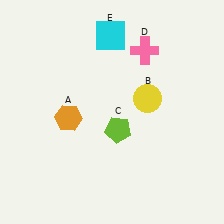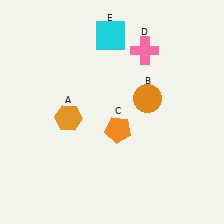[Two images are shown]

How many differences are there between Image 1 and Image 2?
There are 2 differences between the two images.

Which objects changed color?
B changed from yellow to orange. C changed from lime to orange.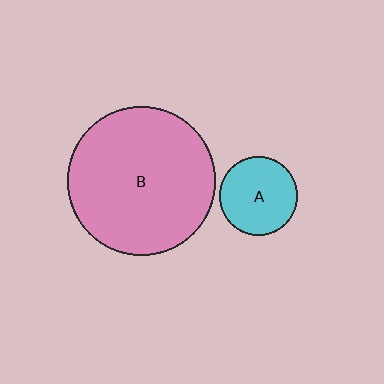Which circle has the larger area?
Circle B (pink).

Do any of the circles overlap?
No, none of the circles overlap.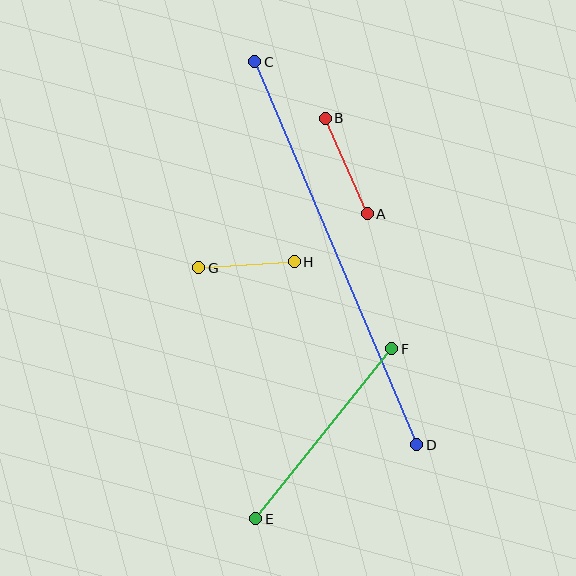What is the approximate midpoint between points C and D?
The midpoint is at approximately (336, 253) pixels.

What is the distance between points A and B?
The distance is approximately 104 pixels.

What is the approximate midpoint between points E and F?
The midpoint is at approximately (324, 434) pixels.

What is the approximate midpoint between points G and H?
The midpoint is at approximately (246, 265) pixels.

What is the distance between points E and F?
The distance is approximately 218 pixels.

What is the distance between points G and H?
The distance is approximately 96 pixels.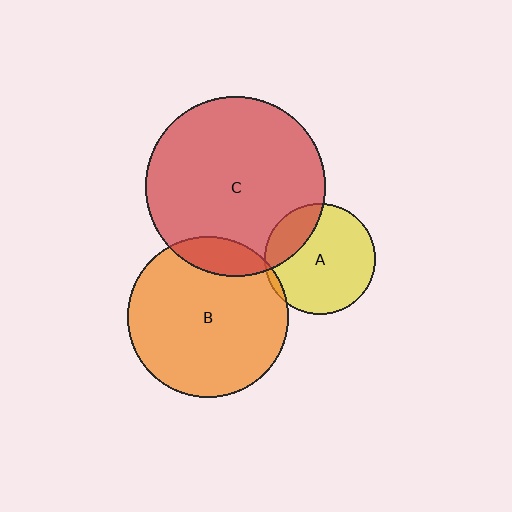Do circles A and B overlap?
Yes.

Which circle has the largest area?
Circle C (red).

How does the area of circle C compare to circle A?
Approximately 2.6 times.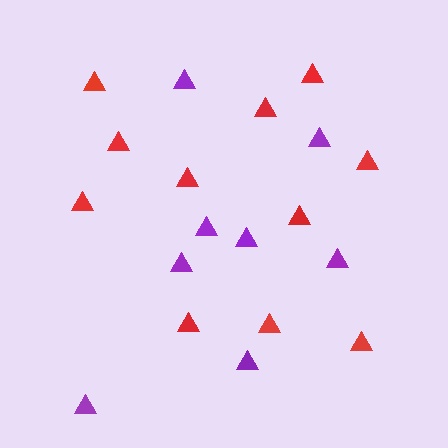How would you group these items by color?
There are 2 groups: one group of red triangles (11) and one group of purple triangles (8).